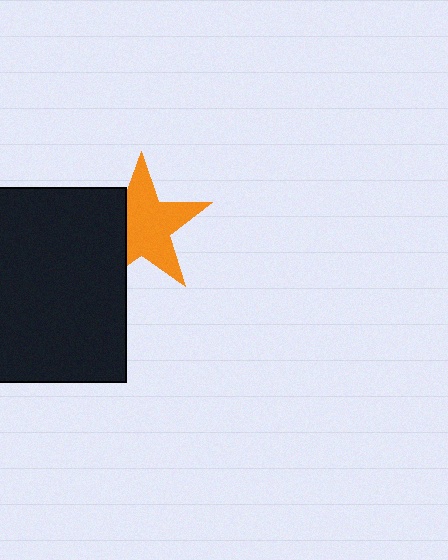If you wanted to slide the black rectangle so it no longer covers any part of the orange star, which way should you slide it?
Slide it left — that is the most direct way to separate the two shapes.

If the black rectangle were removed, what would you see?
You would see the complete orange star.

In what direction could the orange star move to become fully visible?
The orange star could move right. That would shift it out from behind the black rectangle entirely.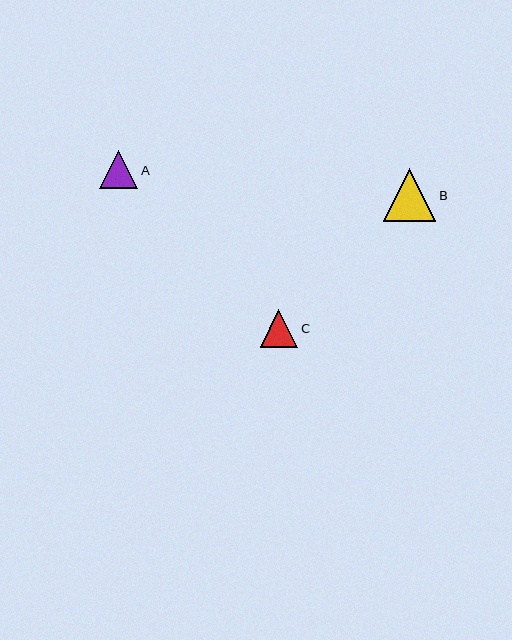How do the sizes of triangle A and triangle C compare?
Triangle A and triangle C are approximately the same size.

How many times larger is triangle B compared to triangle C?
Triangle B is approximately 1.4 times the size of triangle C.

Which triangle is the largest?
Triangle B is the largest with a size of approximately 52 pixels.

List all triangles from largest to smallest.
From largest to smallest: B, A, C.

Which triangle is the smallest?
Triangle C is the smallest with a size of approximately 37 pixels.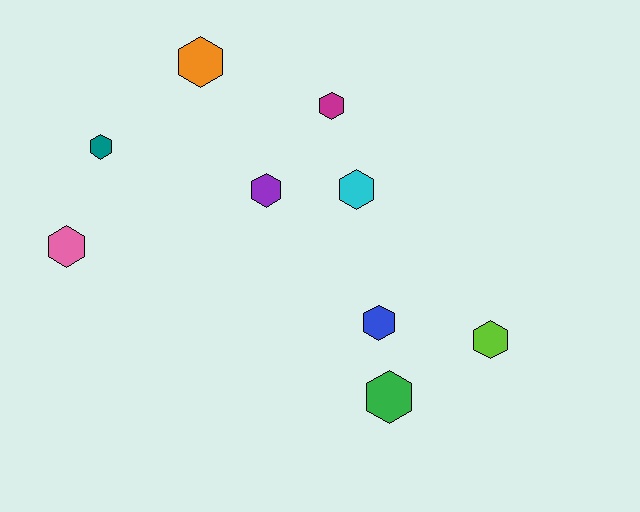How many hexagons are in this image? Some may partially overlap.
There are 9 hexagons.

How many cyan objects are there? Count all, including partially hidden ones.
There is 1 cyan object.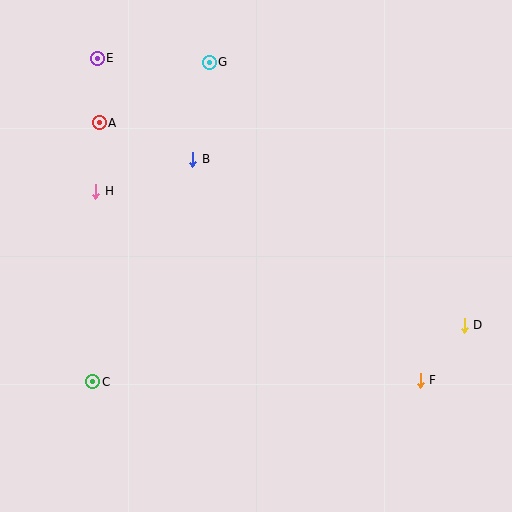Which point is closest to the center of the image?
Point B at (193, 159) is closest to the center.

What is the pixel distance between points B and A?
The distance between B and A is 100 pixels.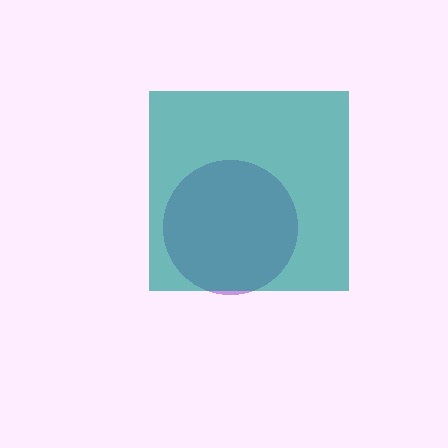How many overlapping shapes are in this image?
There are 2 overlapping shapes in the image.